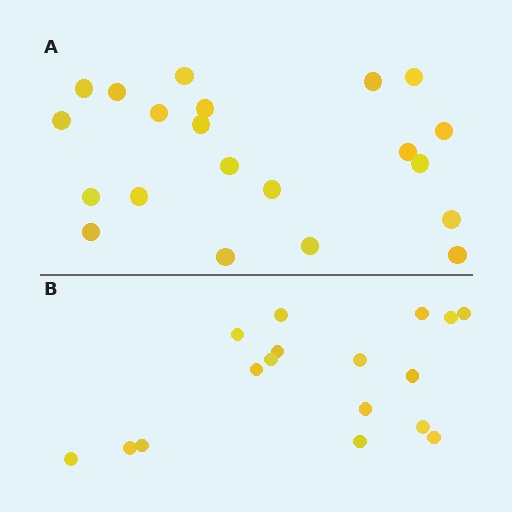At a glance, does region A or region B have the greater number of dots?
Region A (the top region) has more dots.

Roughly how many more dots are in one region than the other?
Region A has about 4 more dots than region B.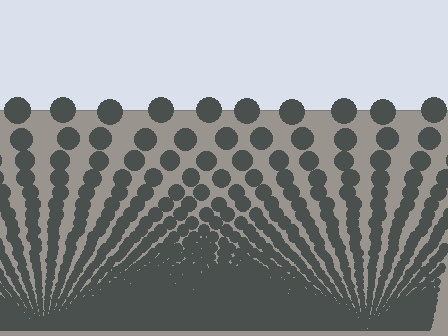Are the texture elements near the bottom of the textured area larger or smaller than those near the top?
Smaller. The gradient is inverted — elements near the bottom are smaller and denser.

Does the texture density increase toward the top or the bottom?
Density increases toward the bottom.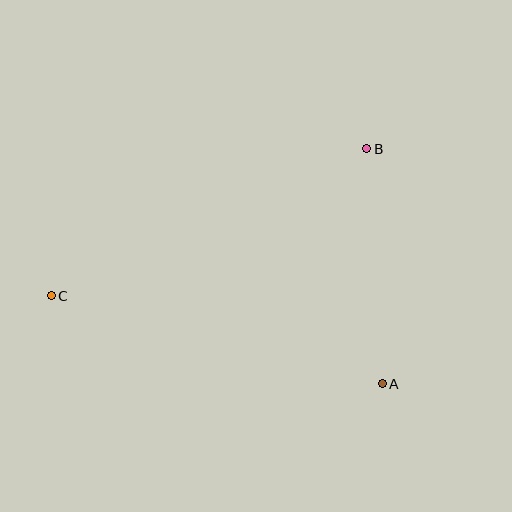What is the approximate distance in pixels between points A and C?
The distance between A and C is approximately 342 pixels.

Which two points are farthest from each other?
Points B and C are farthest from each other.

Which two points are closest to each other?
Points A and B are closest to each other.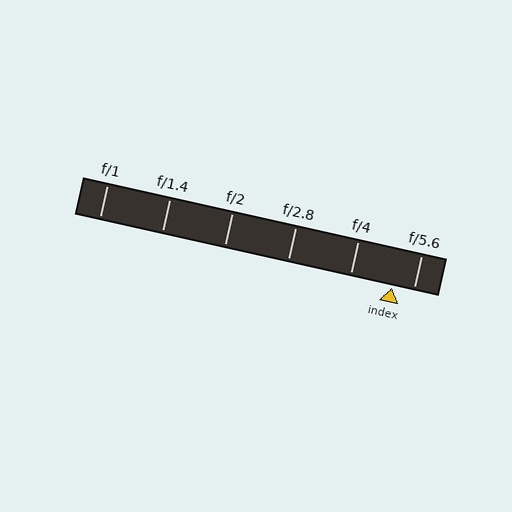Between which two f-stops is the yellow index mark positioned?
The index mark is between f/4 and f/5.6.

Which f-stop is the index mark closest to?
The index mark is closest to f/5.6.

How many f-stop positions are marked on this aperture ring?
There are 6 f-stop positions marked.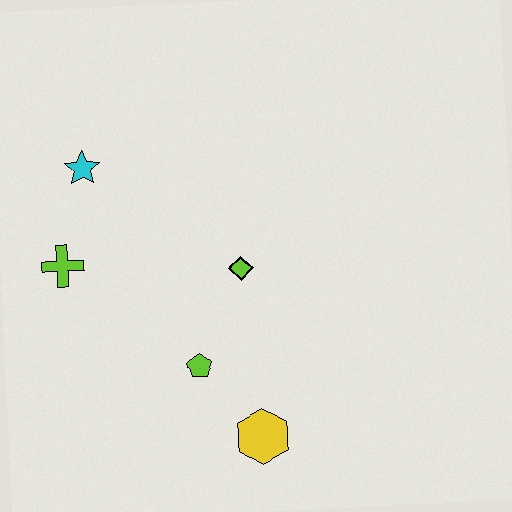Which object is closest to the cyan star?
The lime cross is closest to the cyan star.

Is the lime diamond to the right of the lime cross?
Yes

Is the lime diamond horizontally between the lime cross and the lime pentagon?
No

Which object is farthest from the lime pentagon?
The cyan star is farthest from the lime pentagon.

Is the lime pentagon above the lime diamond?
No